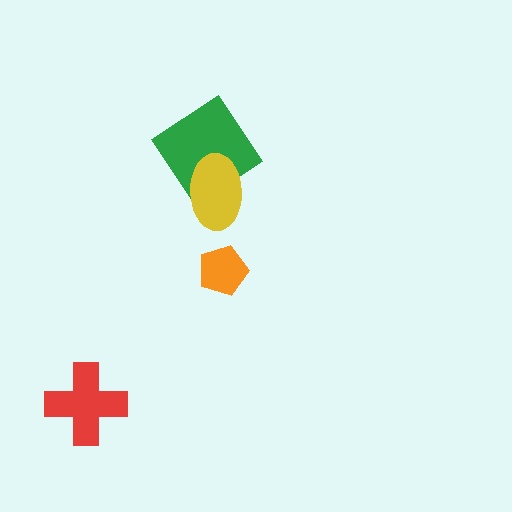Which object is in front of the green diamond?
The yellow ellipse is in front of the green diamond.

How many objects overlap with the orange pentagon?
0 objects overlap with the orange pentagon.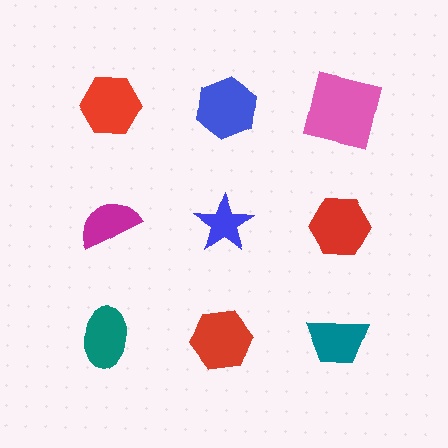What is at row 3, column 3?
A teal trapezoid.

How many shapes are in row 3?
3 shapes.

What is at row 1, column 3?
A pink square.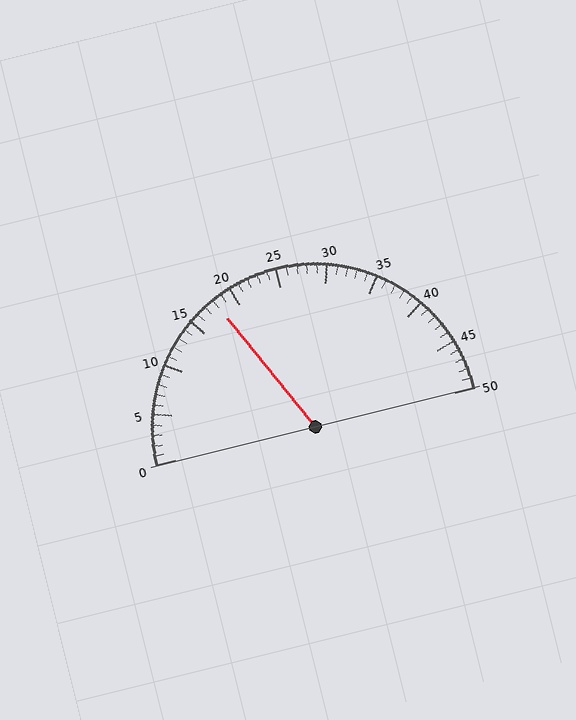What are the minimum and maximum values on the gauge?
The gauge ranges from 0 to 50.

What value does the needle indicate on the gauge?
The needle indicates approximately 18.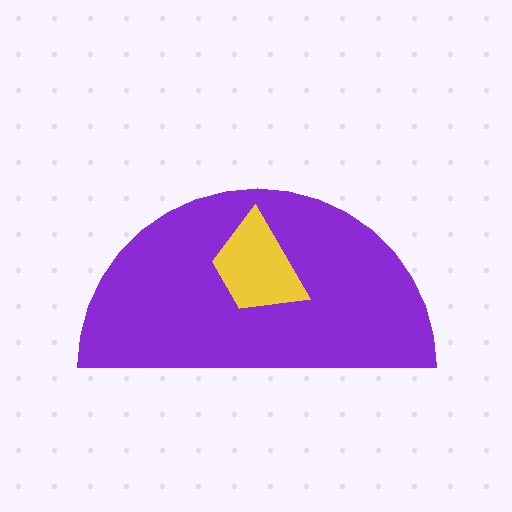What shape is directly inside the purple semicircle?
The yellow trapezoid.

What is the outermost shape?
The purple semicircle.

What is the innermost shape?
The yellow trapezoid.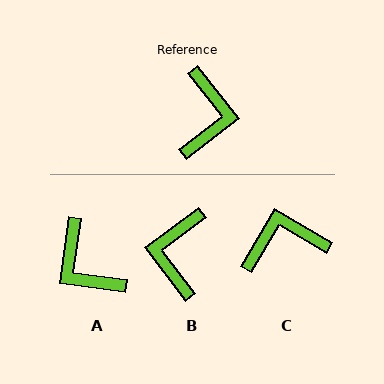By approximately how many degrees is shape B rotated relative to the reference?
Approximately 179 degrees counter-clockwise.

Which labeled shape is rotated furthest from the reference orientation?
B, about 179 degrees away.